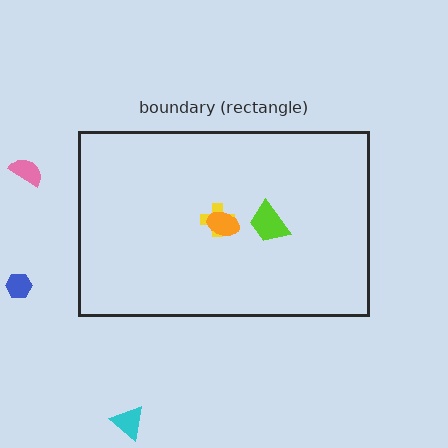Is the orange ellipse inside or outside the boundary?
Inside.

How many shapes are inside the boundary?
3 inside, 3 outside.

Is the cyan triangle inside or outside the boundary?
Outside.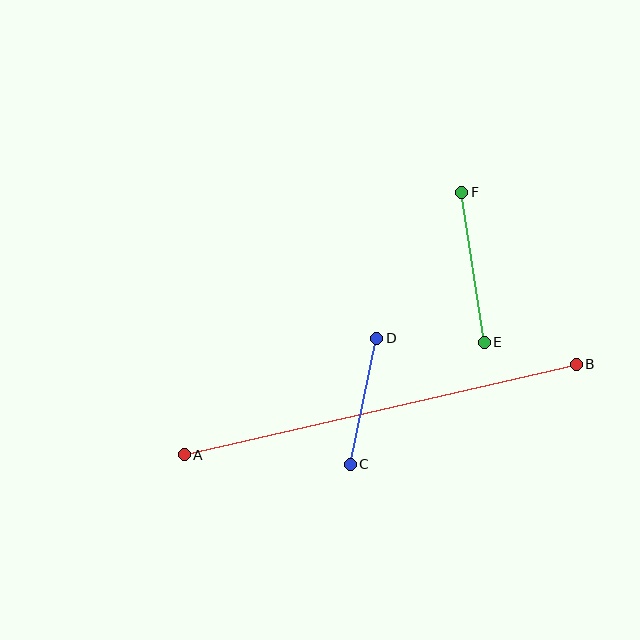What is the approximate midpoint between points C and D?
The midpoint is at approximately (363, 401) pixels.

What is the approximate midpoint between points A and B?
The midpoint is at approximately (380, 410) pixels.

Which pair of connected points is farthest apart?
Points A and B are farthest apart.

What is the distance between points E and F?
The distance is approximately 152 pixels.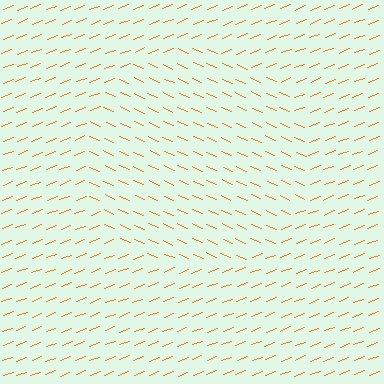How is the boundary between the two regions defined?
The boundary is defined purely by a change in line orientation (approximately 45 degrees difference). All lines are the same color and thickness.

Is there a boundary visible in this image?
Yes, there is a texture boundary formed by a change in line orientation.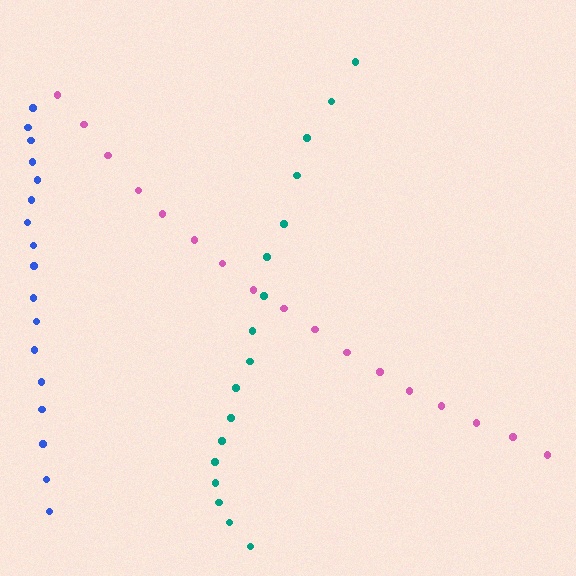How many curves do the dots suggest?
There are 3 distinct paths.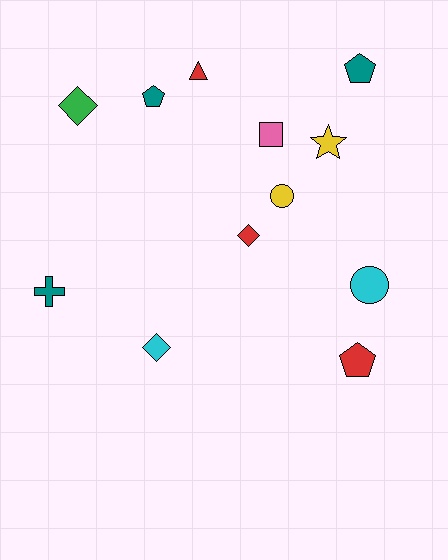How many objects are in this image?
There are 12 objects.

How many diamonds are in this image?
There are 3 diamonds.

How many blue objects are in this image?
There are no blue objects.